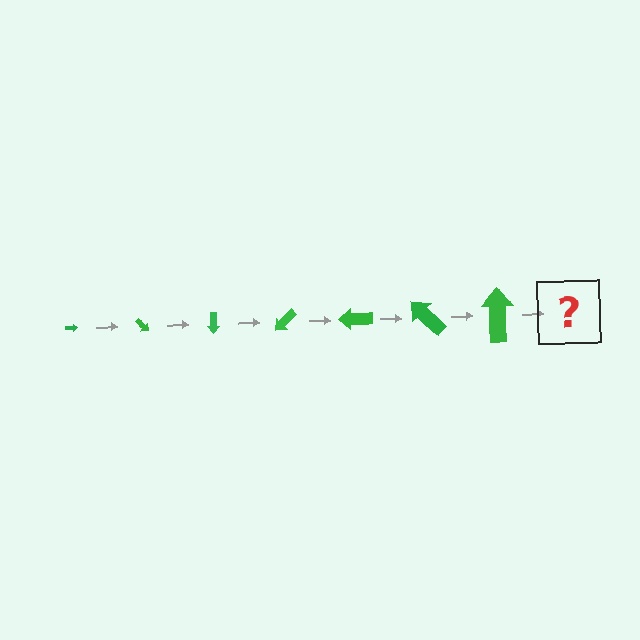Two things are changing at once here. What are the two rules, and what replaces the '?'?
The two rules are that the arrow grows larger each step and it rotates 45 degrees each step. The '?' should be an arrow, larger than the previous one and rotated 315 degrees from the start.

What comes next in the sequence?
The next element should be an arrow, larger than the previous one and rotated 315 degrees from the start.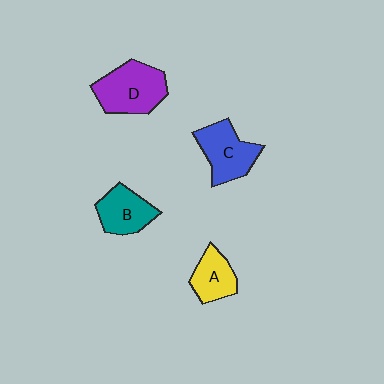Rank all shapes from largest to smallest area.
From largest to smallest: D (purple), C (blue), B (teal), A (yellow).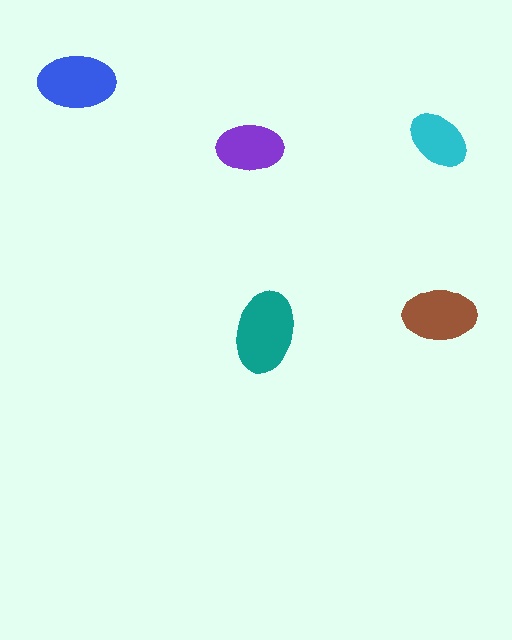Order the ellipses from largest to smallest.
the teal one, the blue one, the brown one, the purple one, the cyan one.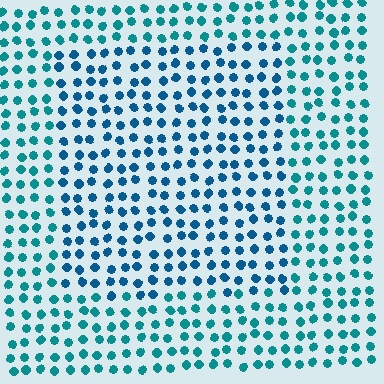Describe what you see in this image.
The image is filled with small teal elements in a uniform arrangement. A rectangle-shaped region is visible where the elements are tinted to a slightly different hue, forming a subtle color boundary.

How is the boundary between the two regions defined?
The boundary is defined purely by a slight shift in hue (about 24 degrees). Spacing, size, and orientation are identical on both sides.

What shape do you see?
I see a rectangle.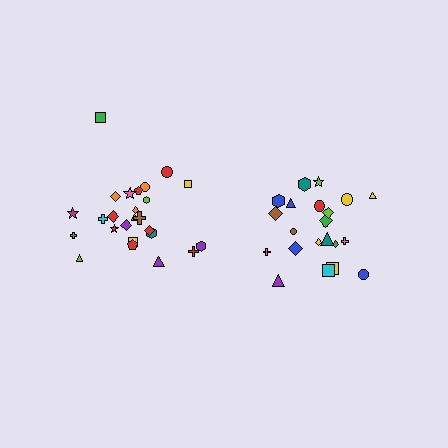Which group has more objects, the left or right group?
The left group.